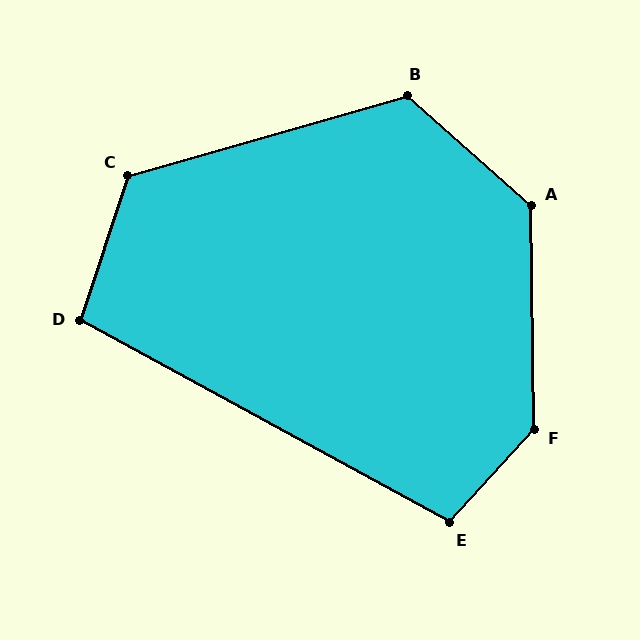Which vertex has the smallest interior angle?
D, at approximately 100 degrees.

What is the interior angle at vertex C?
Approximately 124 degrees (obtuse).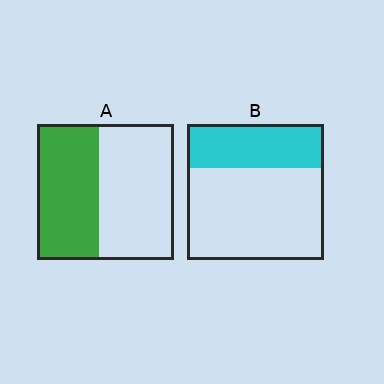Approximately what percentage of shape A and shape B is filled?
A is approximately 45% and B is approximately 30%.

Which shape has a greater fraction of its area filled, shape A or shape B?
Shape A.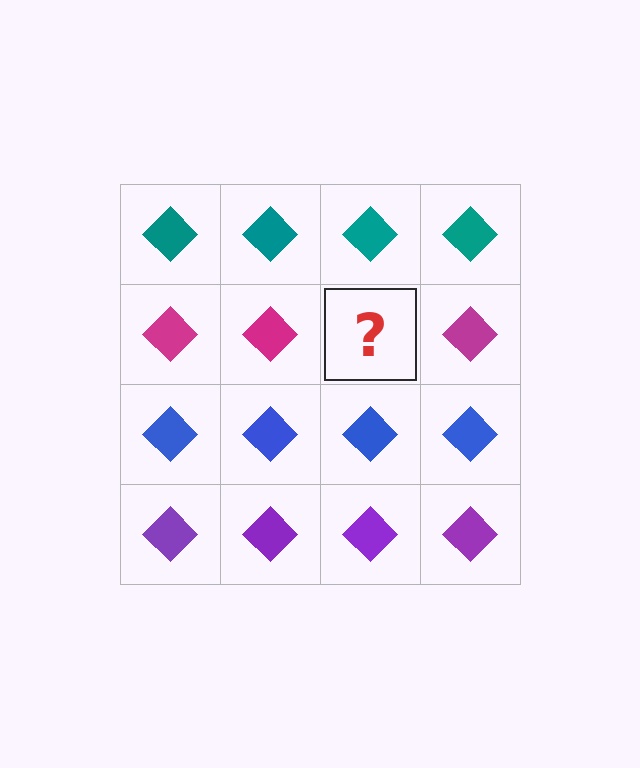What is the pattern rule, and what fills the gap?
The rule is that each row has a consistent color. The gap should be filled with a magenta diamond.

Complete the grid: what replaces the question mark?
The question mark should be replaced with a magenta diamond.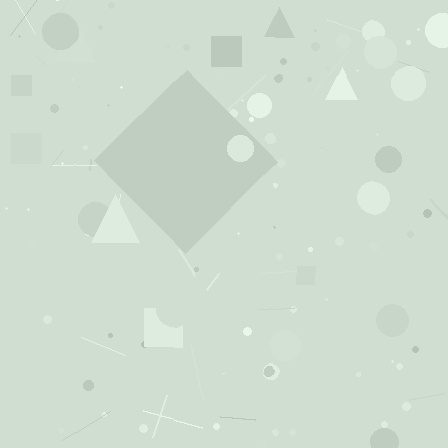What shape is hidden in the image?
A diamond is hidden in the image.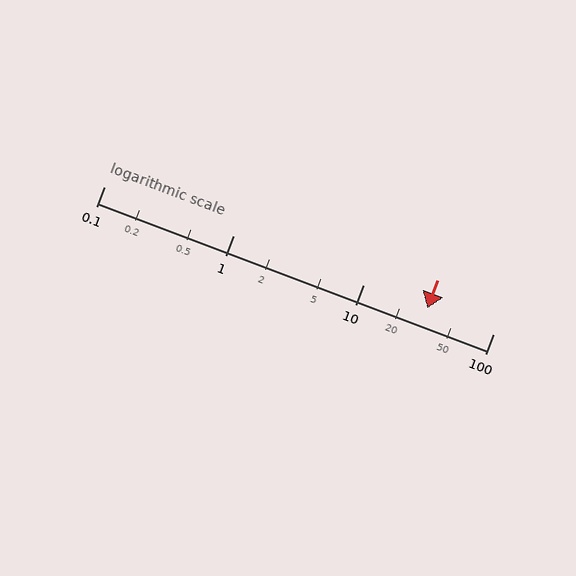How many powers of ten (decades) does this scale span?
The scale spans 3 decades, from 0.1 to 100.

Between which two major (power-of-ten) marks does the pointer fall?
The pointer is between 10 and 100.